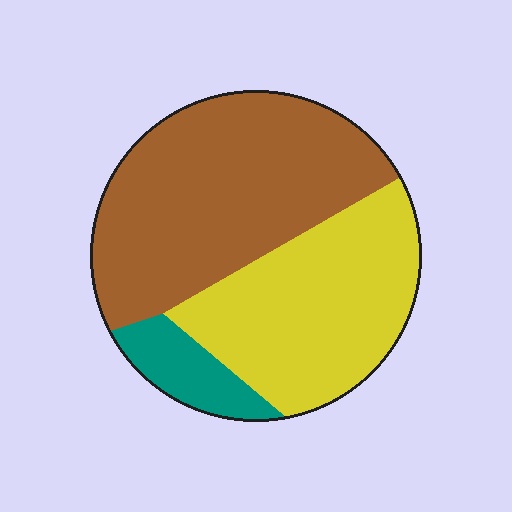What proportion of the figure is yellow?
Yellow covers 39% of the figure.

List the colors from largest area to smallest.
From largest to smallest: brown, yellow, teal.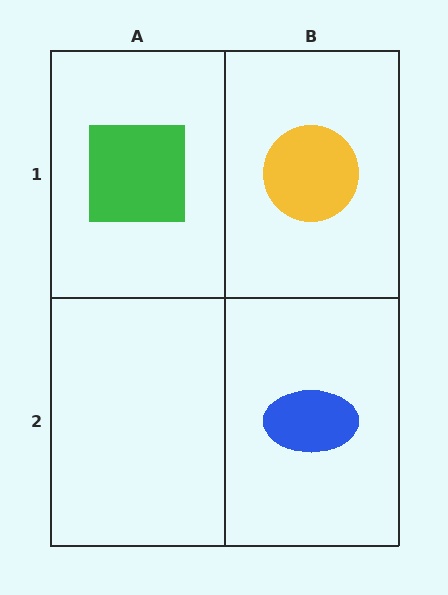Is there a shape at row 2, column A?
No, that cell is empty.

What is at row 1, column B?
A yellow circle.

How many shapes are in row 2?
1 shape.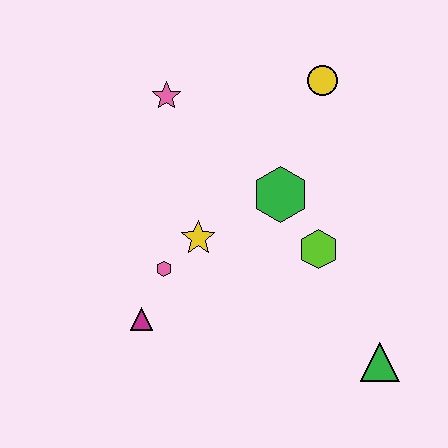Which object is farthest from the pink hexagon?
The yellow circle is farthest from the pink hexagon.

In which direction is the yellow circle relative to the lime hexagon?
The yellow circle is above the lime hexagon.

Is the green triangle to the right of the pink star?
Yes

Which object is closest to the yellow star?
The pink hexagon is closest to the yellow star.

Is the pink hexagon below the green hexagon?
Yes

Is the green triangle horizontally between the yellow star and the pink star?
No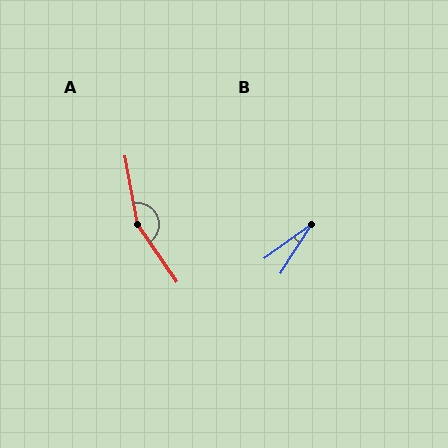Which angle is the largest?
A, at approximately 156 degrees.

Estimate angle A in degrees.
Approximately 156 degrees.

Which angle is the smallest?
B, at approximately 22 degrees.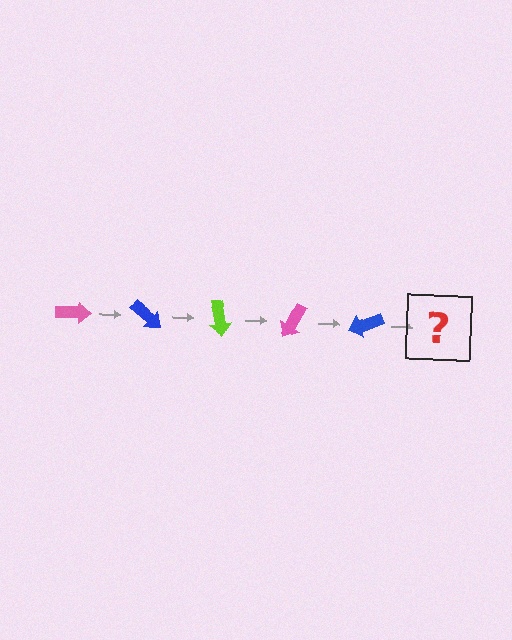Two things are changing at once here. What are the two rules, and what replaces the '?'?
The two rules are that it rotates 40 degrees each step and the color cycles through pink, blue, and lime. The '?' should be a lime arrow, rotated 200 degrees from the start.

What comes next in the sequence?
The next element should be a lime arrow, rotated 200 degrees from the start.